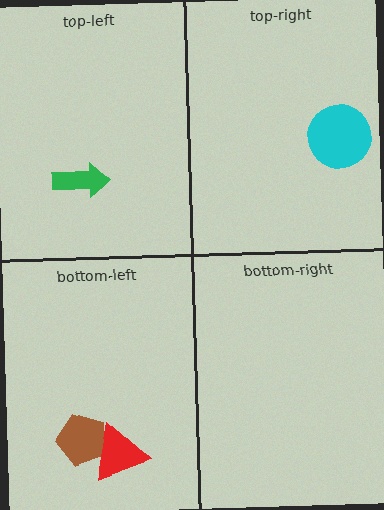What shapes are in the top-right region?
The cyan circle.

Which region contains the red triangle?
The bottom-left region.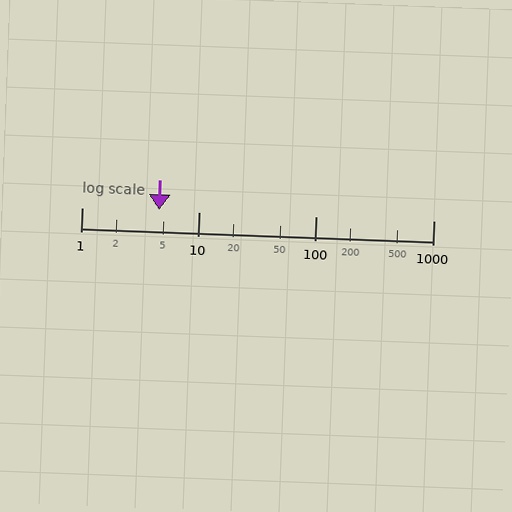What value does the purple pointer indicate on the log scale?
The pointer indicates approximately 4.6.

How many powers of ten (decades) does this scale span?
The scale spans 3 decades, from 1 to 1000.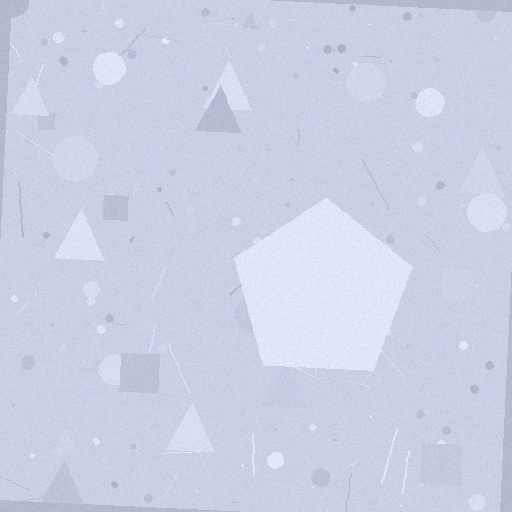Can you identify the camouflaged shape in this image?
The camouflaged shape is a pentagon.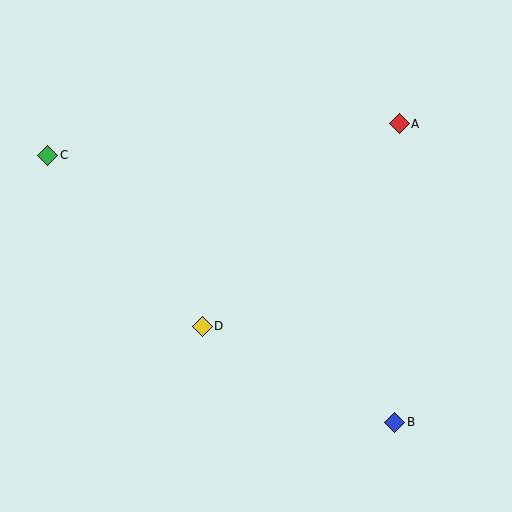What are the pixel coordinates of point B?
Point B is at (395, 422).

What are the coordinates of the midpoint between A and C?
The midpoint between A and C is at (224, 140).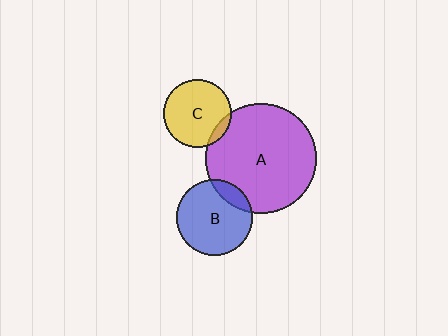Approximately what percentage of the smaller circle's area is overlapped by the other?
Approximately 15%.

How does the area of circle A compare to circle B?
Approximately 2.1 times.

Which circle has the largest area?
Circle A (purple).